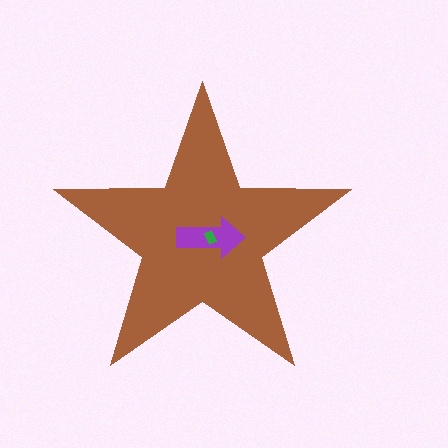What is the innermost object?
The green rectangle.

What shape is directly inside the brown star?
The purple arrow.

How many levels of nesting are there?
3.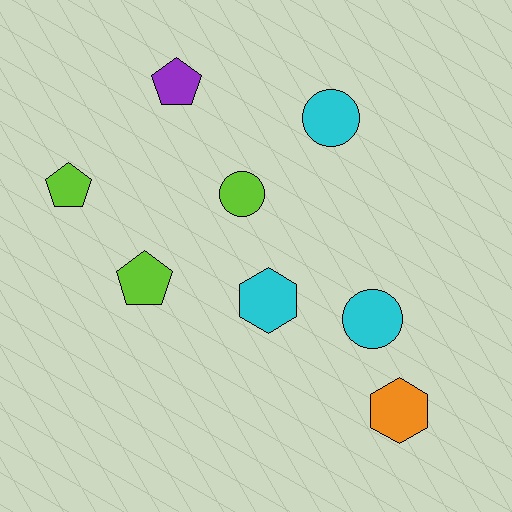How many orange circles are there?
There are no orange circles.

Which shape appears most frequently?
Circle, with 3 objects.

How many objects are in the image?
There are 8 objects.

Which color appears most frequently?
Cyan, with 3 objects.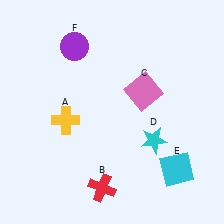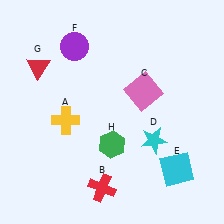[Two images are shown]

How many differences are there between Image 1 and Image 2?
There are 2 differences between the two images.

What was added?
A red triangle (G), a green hexagon (H) were added in Image 2.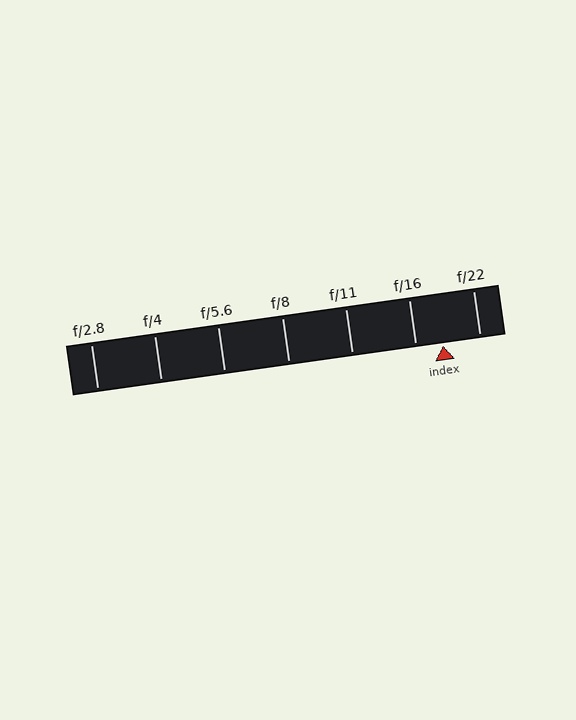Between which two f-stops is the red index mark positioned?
The index mark is between f/16 and f/22.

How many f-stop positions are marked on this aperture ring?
There are 7 f-stop positions marked.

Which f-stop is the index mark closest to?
The index mark is closest to f/16.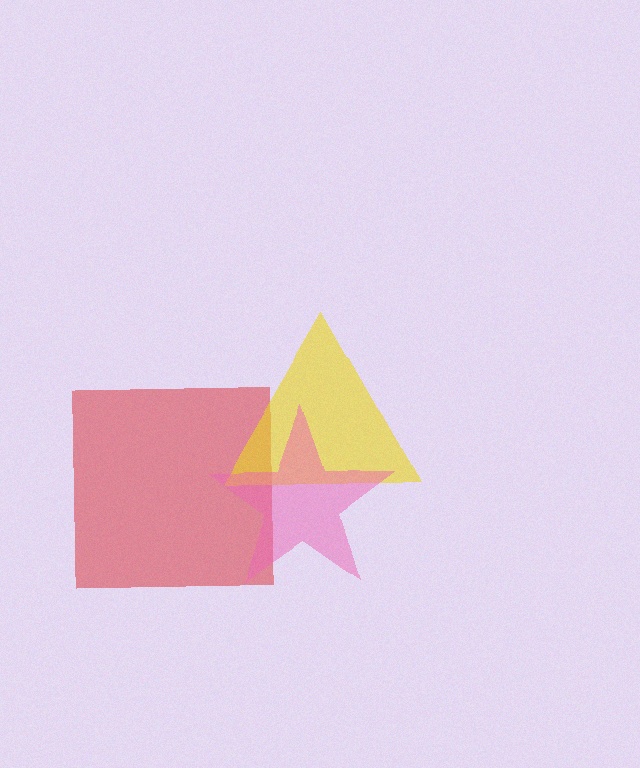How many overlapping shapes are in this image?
There are 3 overlapping shapes in the image.